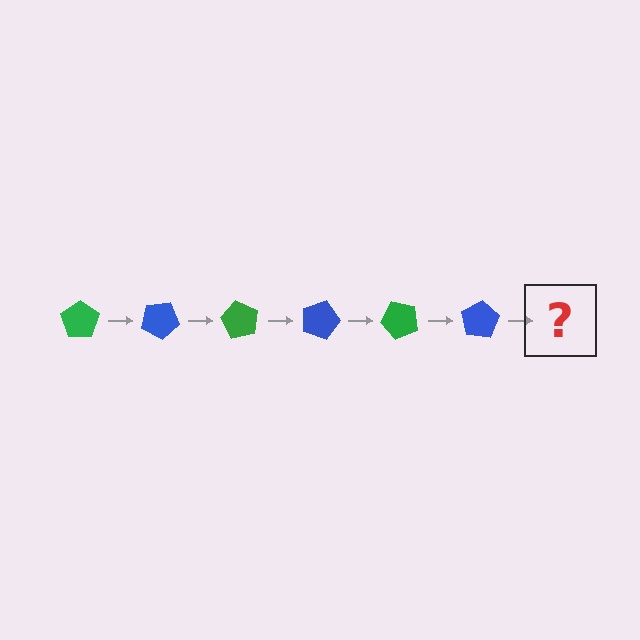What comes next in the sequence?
The next element should be a green pentagon, rotated 180 degrees from the start.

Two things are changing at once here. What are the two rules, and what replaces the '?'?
The two rules are that it rotates 30 degrees each step and the color cycles through green and blue. The '?' should be a green pentagon, rotated 180 degrees from the start.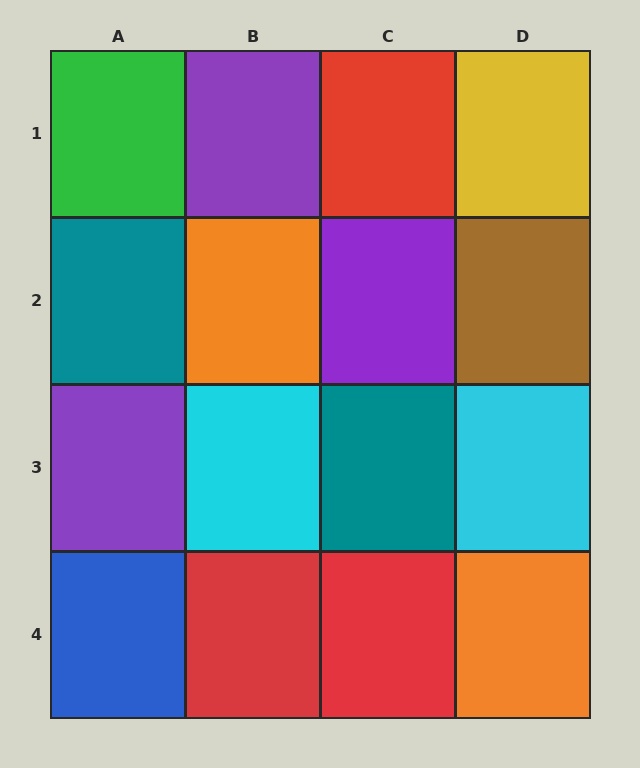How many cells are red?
3 cells are red.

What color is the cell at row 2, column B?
Orange.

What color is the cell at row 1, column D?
Yellow.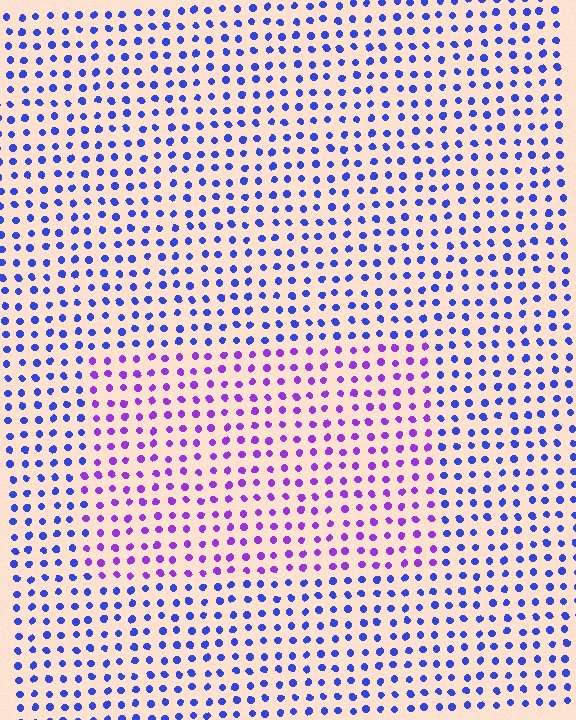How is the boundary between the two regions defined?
The boundary is defined purely by a slight shift in hue (about 44 degrees). Spacing, size, and orientation are identical on both sides.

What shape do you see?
I see a rectangle.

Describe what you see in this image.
The image is filled with small blue elements in a uniform arrangement. A rectangle-shaped region is visible where the elements are tinted to a slightly different hue, forming a subtle color boundary.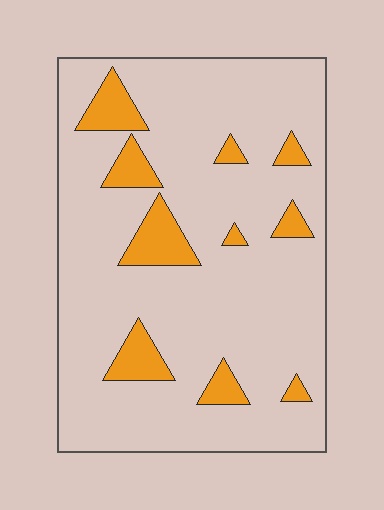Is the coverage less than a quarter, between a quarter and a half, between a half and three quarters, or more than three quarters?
Less than a quarter.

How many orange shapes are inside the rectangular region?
10.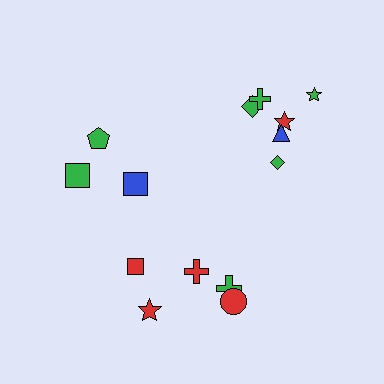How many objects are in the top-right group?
There are 6 objects.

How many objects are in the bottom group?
There are 5 objects.